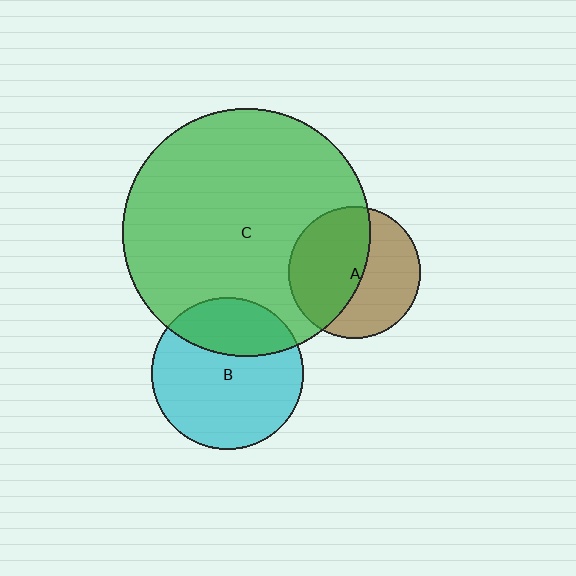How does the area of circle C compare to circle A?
Approximately 3.5 times.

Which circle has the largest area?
Circle C (green).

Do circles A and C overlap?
Yes.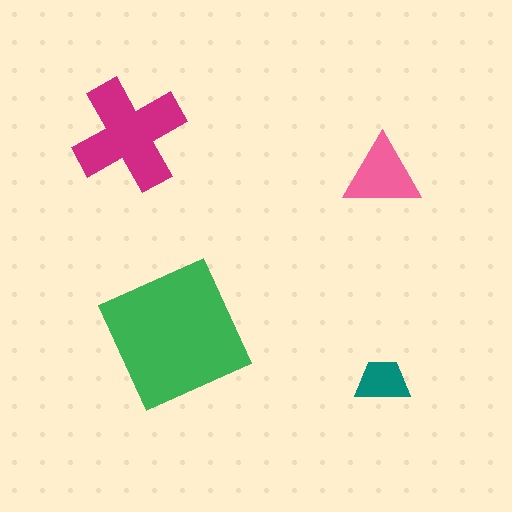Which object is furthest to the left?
The magenta cross is leftmost.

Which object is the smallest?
The teal trapezoid.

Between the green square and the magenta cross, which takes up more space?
The green square.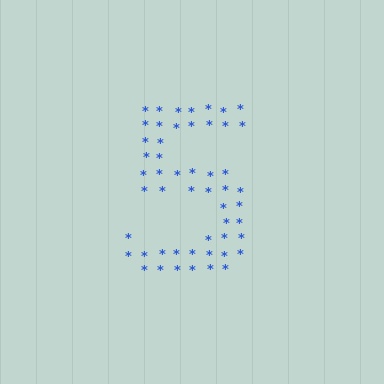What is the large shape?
The large shape is the digit 5.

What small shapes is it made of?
It is made of small asterisks.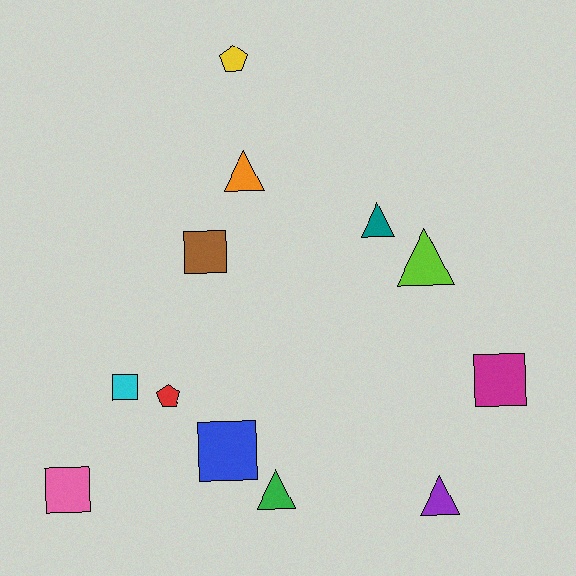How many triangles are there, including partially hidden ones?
There are 5 triangles.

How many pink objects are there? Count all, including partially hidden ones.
There is 1 pink object.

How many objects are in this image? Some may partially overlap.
There are 12 objects.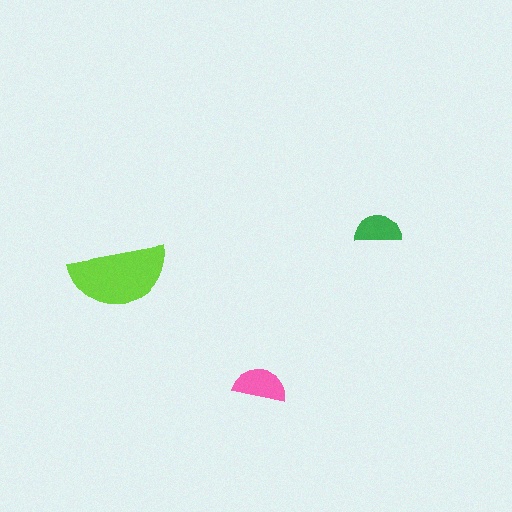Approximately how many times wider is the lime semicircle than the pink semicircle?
About 2 times wider.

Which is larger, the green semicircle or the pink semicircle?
The pink one.